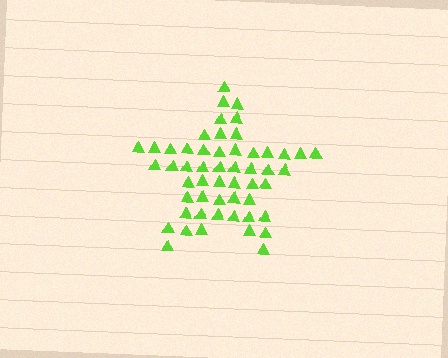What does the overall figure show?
The overall figure shows a star.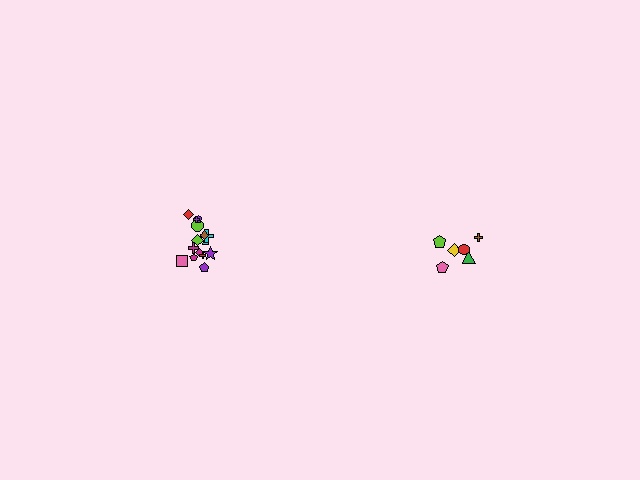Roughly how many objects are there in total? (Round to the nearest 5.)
Roughly 20 objects in total.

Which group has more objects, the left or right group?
The left group.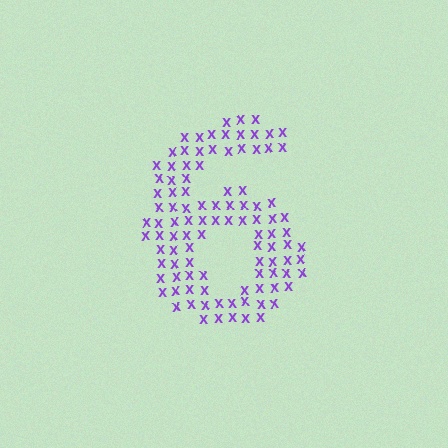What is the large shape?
The large shape is the digit 6.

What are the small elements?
The small elements are letter X's.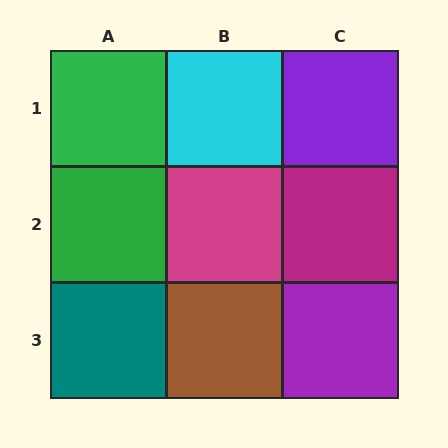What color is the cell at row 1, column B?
Cyan.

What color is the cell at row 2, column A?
Green.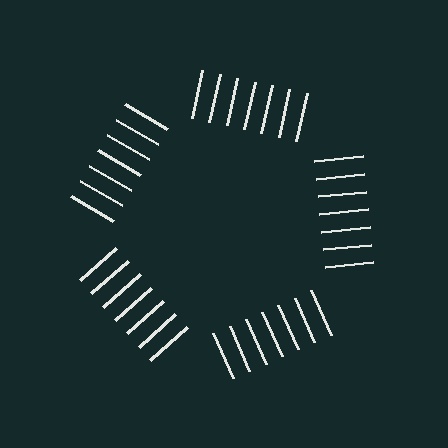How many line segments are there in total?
35 — 7 along each of the 5 edges.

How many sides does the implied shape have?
5 sides — the line-ends trace a pentagon.